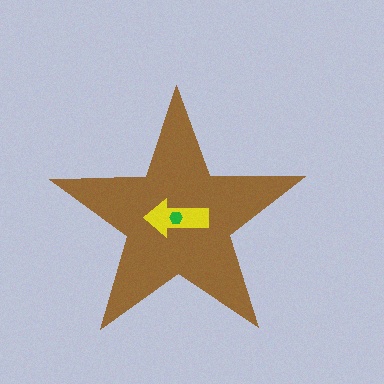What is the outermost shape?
The brown star.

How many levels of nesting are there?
3.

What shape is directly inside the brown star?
The yellow arrow.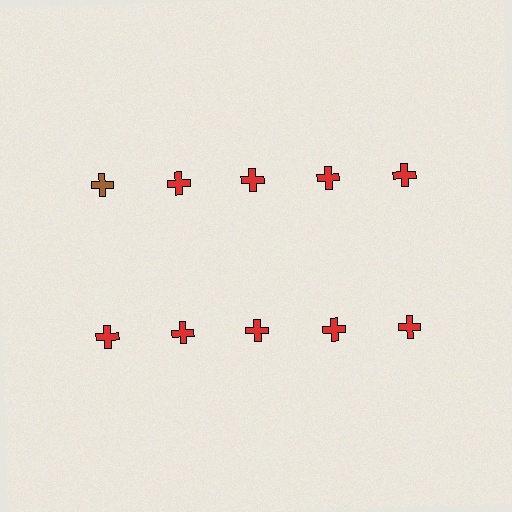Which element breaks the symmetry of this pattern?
The brown cross in the top row, leftmost column breaks the symmetry. All other shapes are red crosses.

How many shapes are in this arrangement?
There are 10 shapes arranged in a grid pattern.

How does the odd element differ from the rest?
It has a different color: brown instead of red.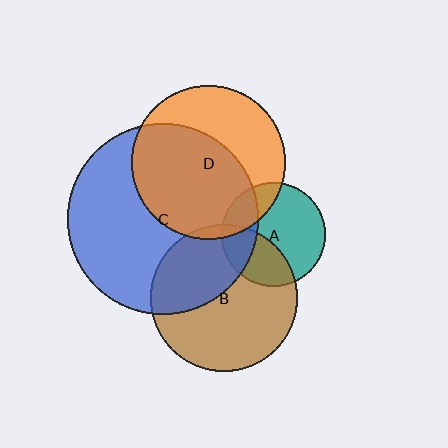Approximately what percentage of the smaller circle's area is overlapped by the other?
Approximately 25%.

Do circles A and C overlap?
Yes.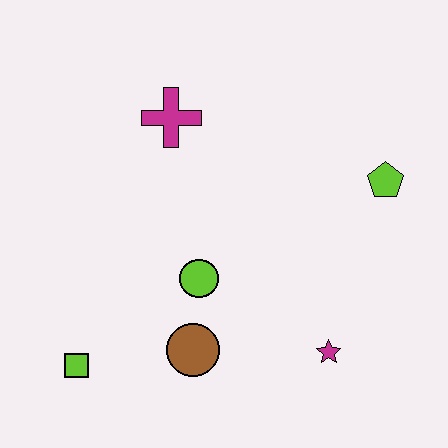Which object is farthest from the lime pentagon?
The lime square is farthest from the lime pentagon.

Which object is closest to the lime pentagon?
The magenta star is closest to the lime pentagon.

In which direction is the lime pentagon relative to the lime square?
The lime pentagon is to the right of the lime square.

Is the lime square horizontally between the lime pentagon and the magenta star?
No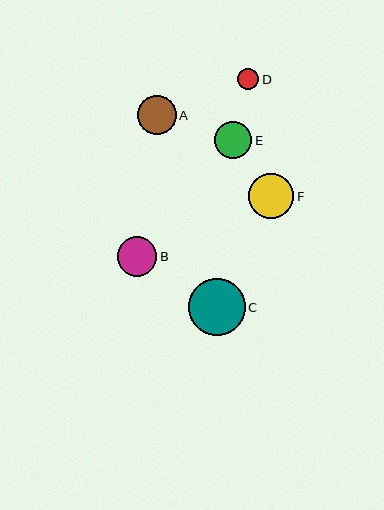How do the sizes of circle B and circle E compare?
Circle B and circle E are approximately the same size.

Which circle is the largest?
Circle C is the largest with a size of approximately 57 pixels.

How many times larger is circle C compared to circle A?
Circle C is approximately 1.5 times the size of circle A.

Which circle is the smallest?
Circle D is the smallest with a size of approximately 21 pixels.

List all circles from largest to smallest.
From largest to smallest: C, F, B, A, E, D.